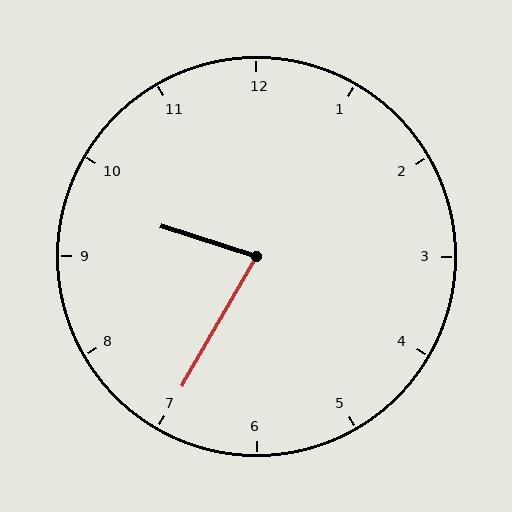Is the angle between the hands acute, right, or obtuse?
It is acute.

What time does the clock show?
9:35.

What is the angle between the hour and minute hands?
Approximately 78 degrees.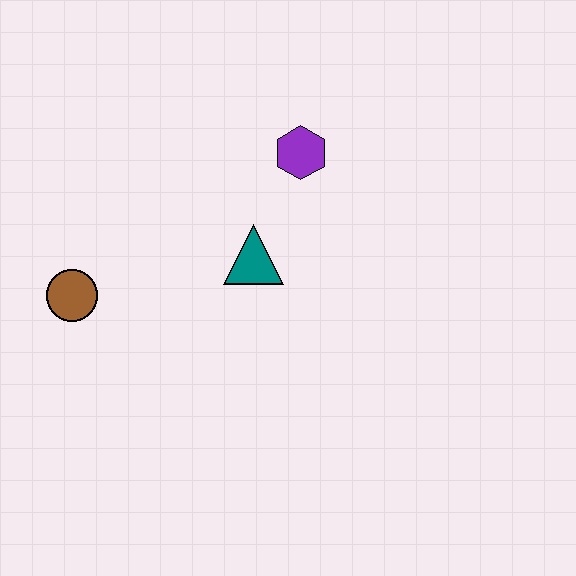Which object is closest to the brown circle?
The teal triangle is closest to the brown circle.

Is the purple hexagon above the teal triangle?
Yes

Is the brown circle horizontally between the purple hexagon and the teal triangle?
No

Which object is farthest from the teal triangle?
The brown circle is farthest from the teal triangle.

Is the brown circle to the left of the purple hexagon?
Yes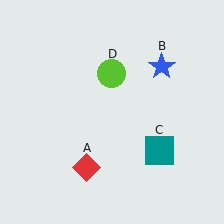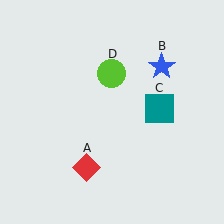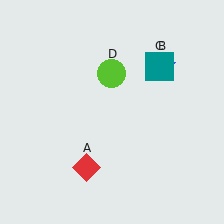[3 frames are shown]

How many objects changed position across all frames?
1 object changed position: teal square (object C).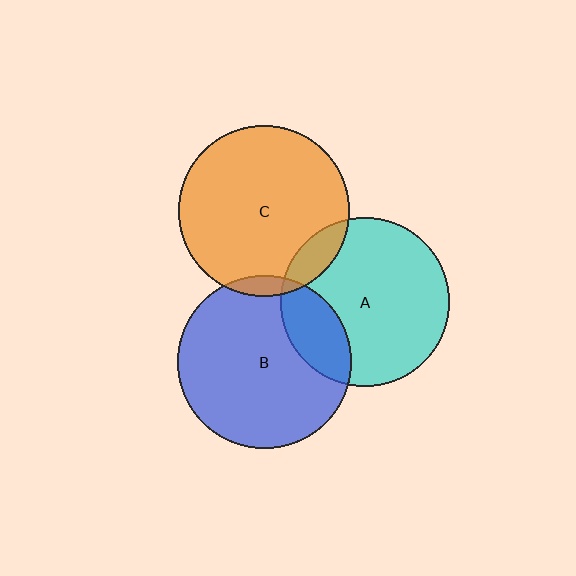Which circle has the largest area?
Circle B (blue).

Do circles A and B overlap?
Yes.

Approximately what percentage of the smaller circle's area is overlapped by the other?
Approximately 20%.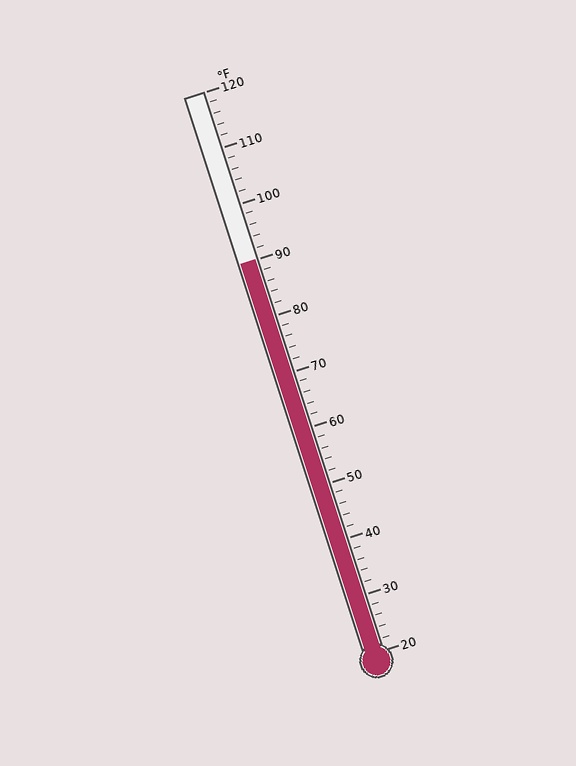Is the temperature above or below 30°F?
The temperature is above 30°F.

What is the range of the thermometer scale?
The thermometer scale ranges from 20°F to 120°F.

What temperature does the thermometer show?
The thermometer shows approximately 90°F.